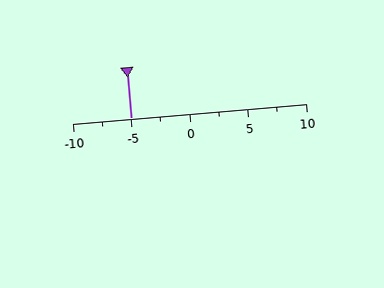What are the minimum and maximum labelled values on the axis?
The axis runs from -10 to 10.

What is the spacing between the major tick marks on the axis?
The major ticks are spaced 5 apart.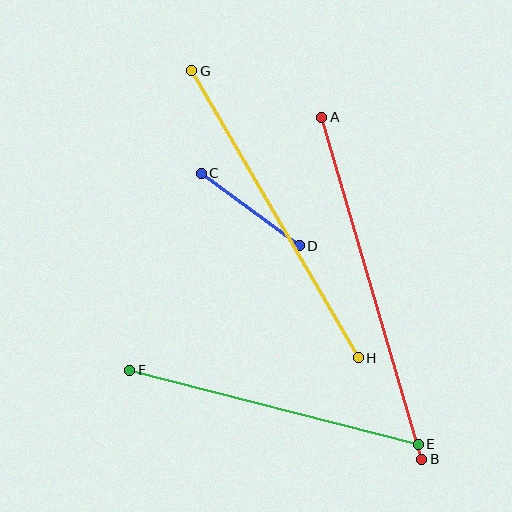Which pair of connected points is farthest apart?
Points A and B are farthest apart.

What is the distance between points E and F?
The distance is approximately 298 pixels.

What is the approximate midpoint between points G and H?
The midpoint is at approximately (275, 214) pixels.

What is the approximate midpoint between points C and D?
The midpoint is at approximately (250, 210) pixels.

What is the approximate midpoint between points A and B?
The midpoint is at approximately (372, 288) pixels.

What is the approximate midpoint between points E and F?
The midpoint is at approximately (274, 407) pixels.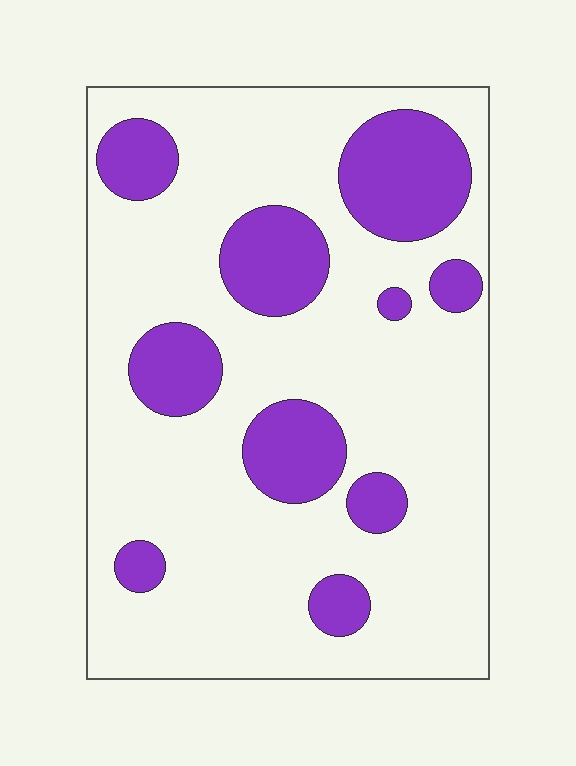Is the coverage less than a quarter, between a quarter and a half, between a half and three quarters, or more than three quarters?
Less than a quarter.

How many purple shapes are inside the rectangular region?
10.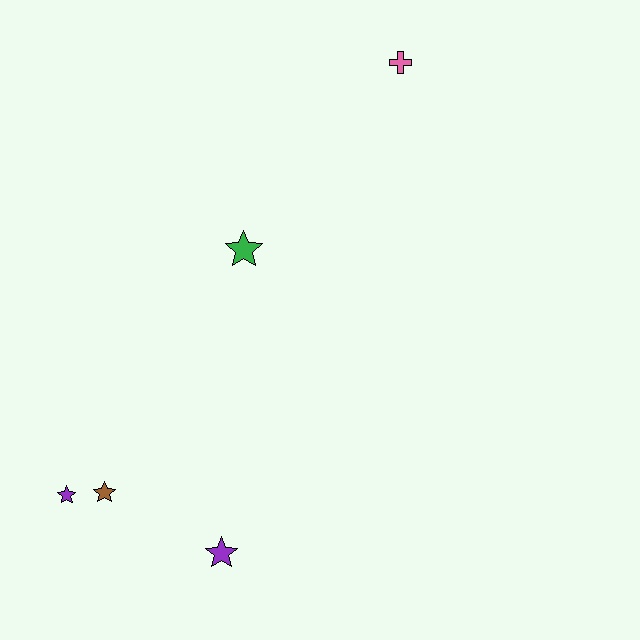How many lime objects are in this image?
There are no lime objects.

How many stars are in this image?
There are 4 stars.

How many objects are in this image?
There are 5 objects.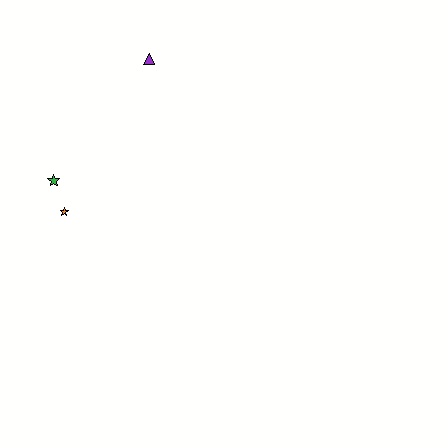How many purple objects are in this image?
There is 1 purple object.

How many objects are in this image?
There are 3 objects.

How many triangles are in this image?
There is 1 triangle.